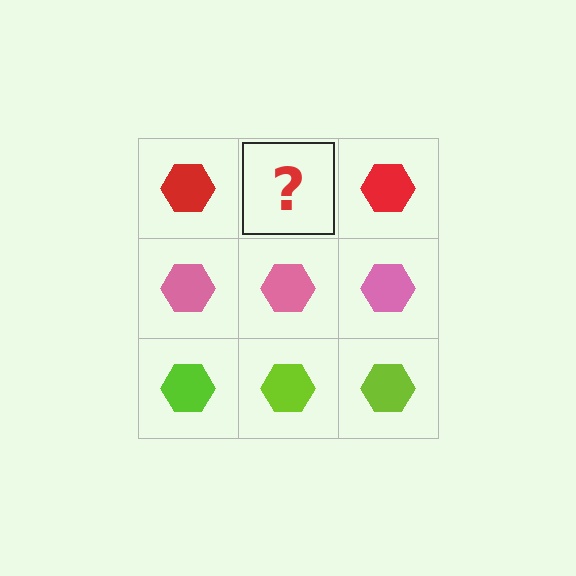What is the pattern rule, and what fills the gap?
The rule is that each row has a consistent color. The gap should be filled with a red hexagon.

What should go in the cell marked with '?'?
The missing cell should contain a red hexagon.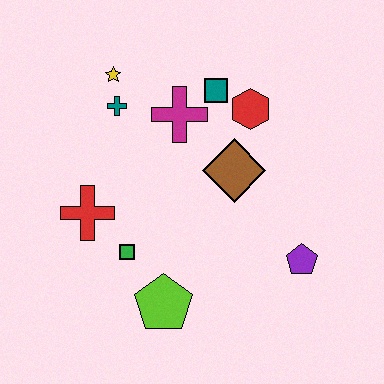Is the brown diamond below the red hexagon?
Yes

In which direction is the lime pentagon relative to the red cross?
The lime pentagon is below the red cross.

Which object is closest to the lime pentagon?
The green square is closest to the lime pentagon.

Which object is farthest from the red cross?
The purple pentagon is farthest from the red cross.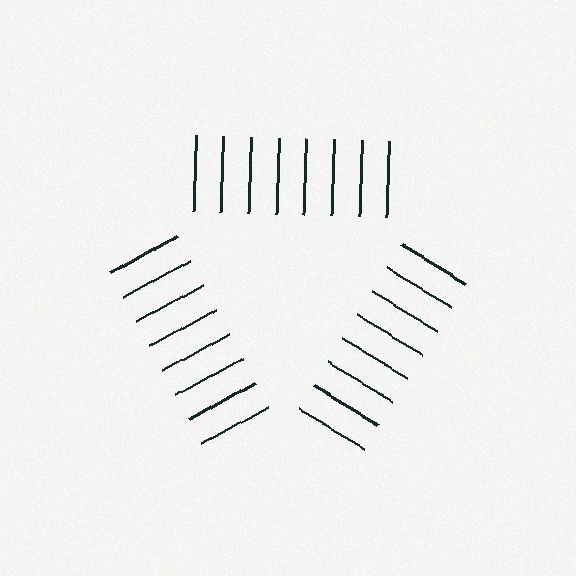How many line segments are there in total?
24 — 8 along each of the 3 edges.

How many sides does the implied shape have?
3 sides — the line-ends trace a triangle.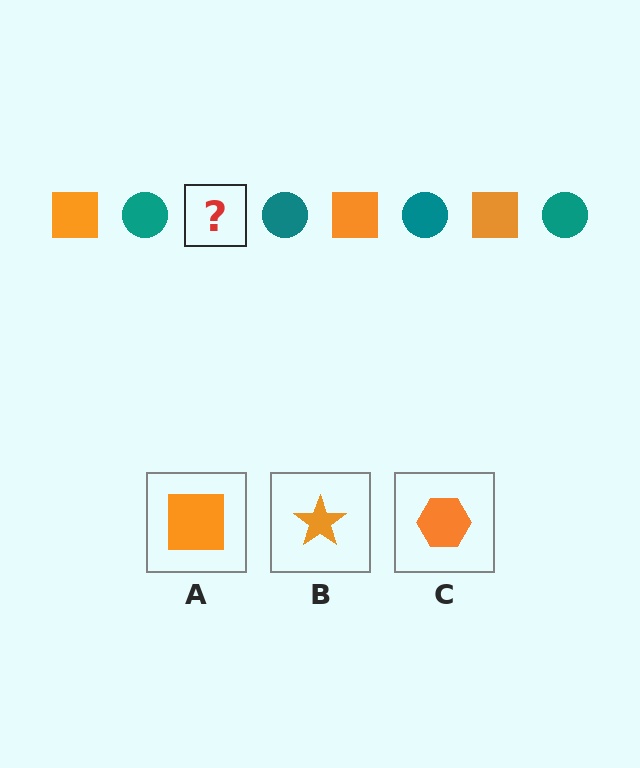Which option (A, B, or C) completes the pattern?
A.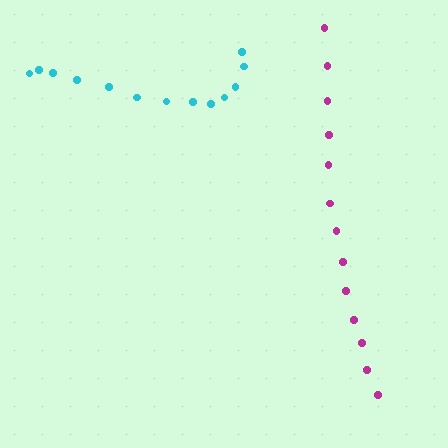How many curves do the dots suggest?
There are 2 distinct paths.